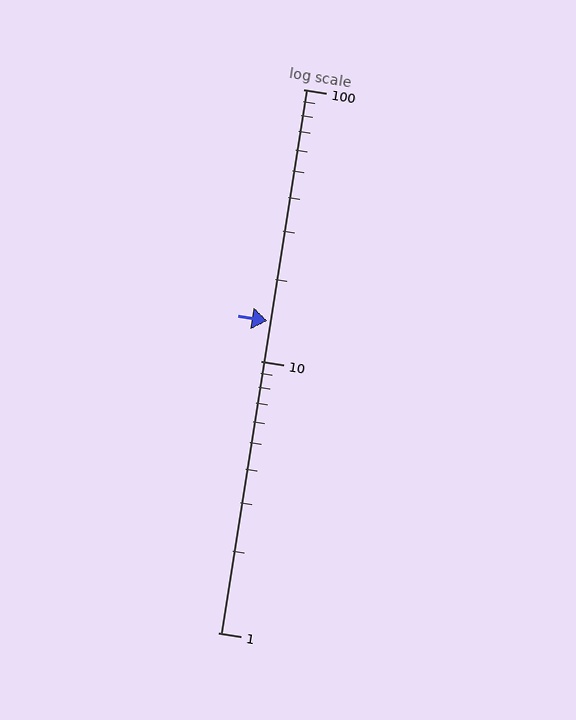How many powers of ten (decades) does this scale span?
The scale spans 2 decades, from 1 to 100.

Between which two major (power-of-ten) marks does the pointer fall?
The pointer is between 10 and 100.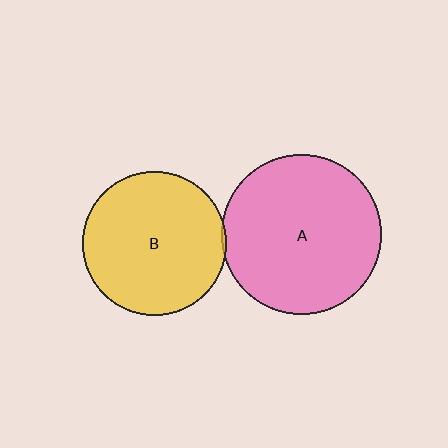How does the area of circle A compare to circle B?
Approximately 1.2 times.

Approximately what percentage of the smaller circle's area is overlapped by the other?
Approximately 5%.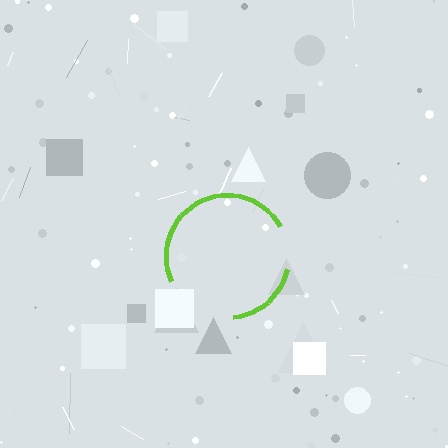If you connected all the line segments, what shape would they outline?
They would outline a circle.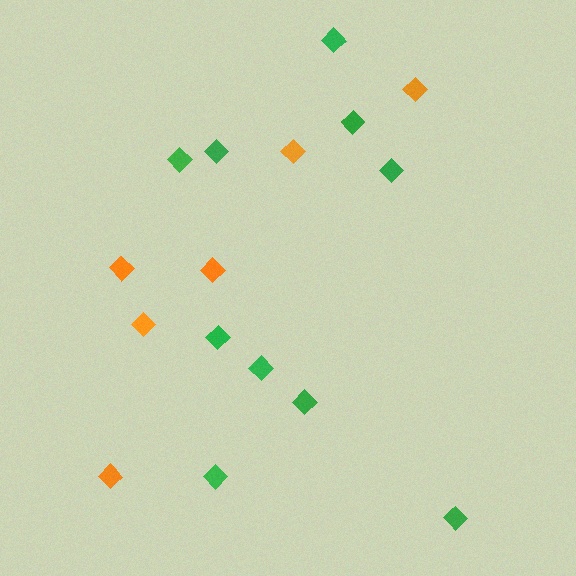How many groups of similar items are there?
There are 2 groups: one group of green diamonds (10) and one group of orange diamonds (6).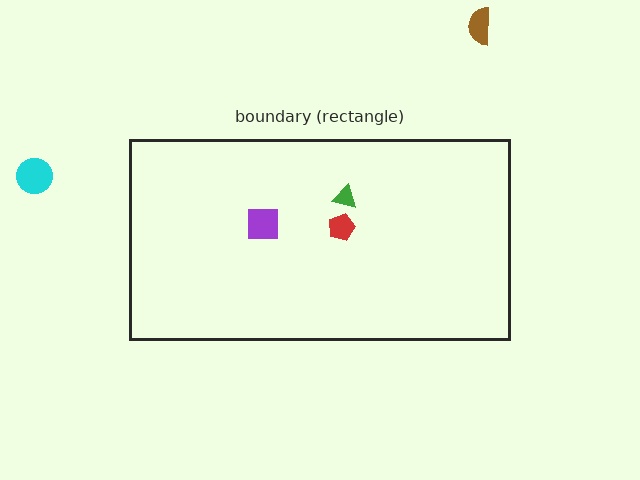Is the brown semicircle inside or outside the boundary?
Outside.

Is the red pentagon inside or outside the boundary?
Inside.